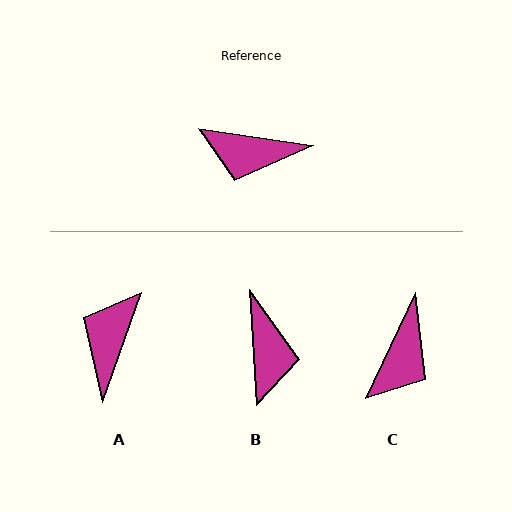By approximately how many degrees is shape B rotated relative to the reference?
Approximately 102 degrees counter-clockwise.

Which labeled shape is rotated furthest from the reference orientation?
B, about 102 degrees away.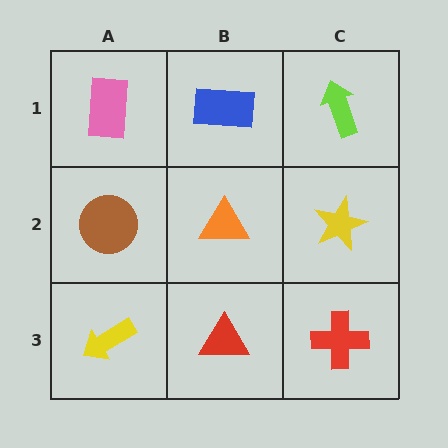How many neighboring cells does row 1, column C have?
2.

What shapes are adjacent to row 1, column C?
A yellow star (row 2, column C), a blue rectangle (row 1, column B).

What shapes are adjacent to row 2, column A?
A pink rectangle (row 1, column A), a yellow arrow (row 3, column A), an orange triangle (row 2, column B).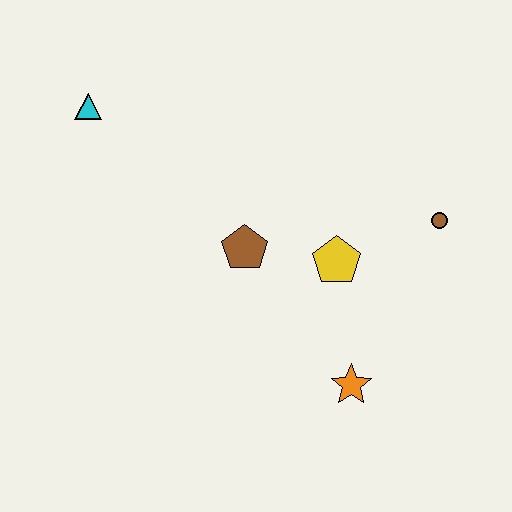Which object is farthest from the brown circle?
The cyan triangle is farthest from the brown circle.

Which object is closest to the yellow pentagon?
The brown pentagon is closest to the yellow pentagon.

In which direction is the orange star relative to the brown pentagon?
The orange star is below the brown pentagon.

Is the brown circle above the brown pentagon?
Yes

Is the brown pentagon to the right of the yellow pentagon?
No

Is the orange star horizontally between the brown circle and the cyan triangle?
Yes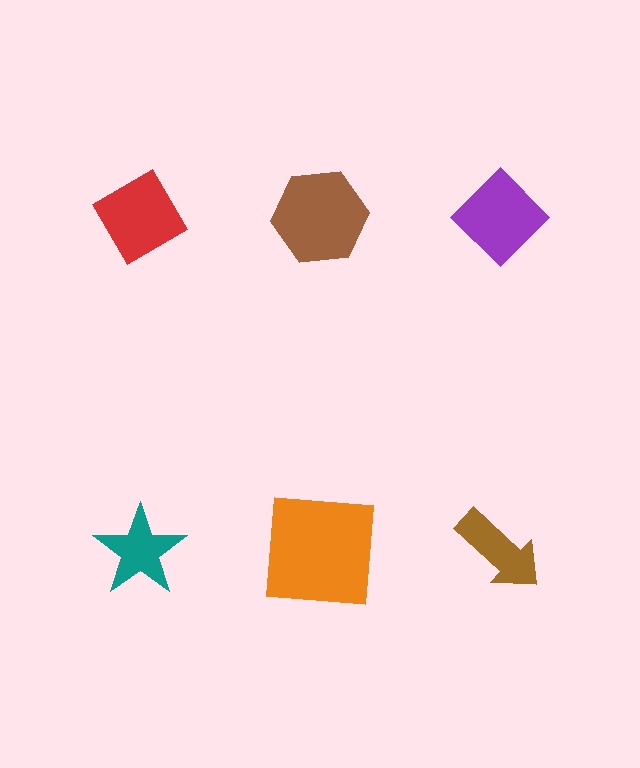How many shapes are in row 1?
3 shapes.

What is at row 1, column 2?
A brown hexagon.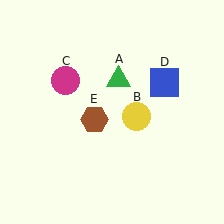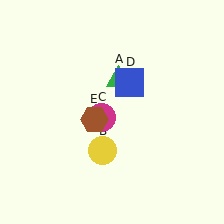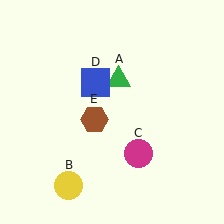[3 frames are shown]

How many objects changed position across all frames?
3 objects changed position: yellow circle (object B), magenta circle (object C), blue square (object D).